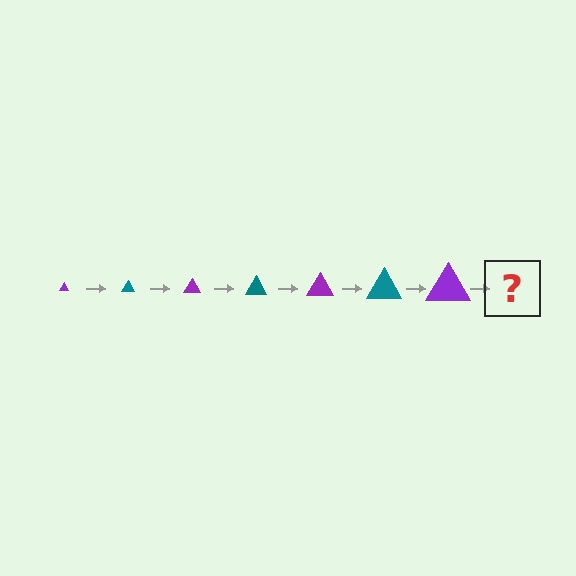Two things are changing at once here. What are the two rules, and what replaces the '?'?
The two rules are that the triangle grows larger each step and the color cycles through purple and teal. The '?' should be a teal triangle, larger than the previous one.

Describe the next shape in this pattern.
It should be a teal triangle, larger than the previous one.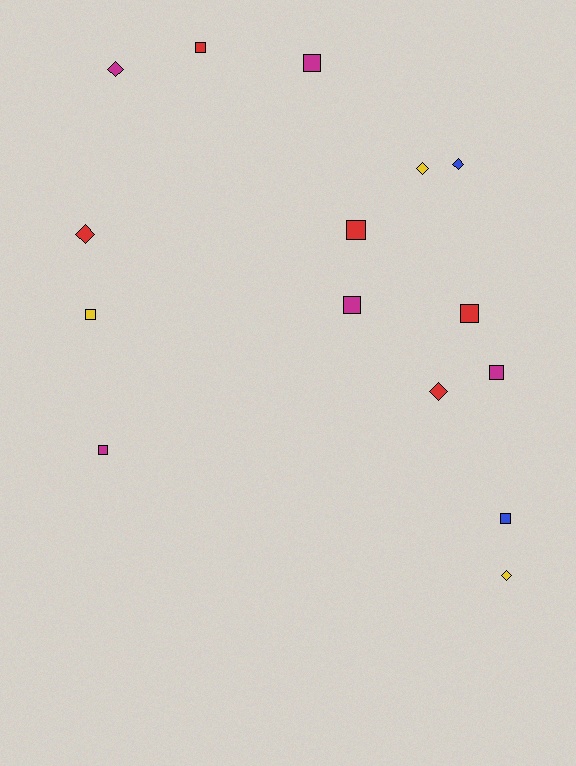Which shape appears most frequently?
Square, with 9 objects.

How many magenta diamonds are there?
There is 1 magenta diamond.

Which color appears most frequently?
Red, with 5 objects.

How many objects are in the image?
There are 15 objects.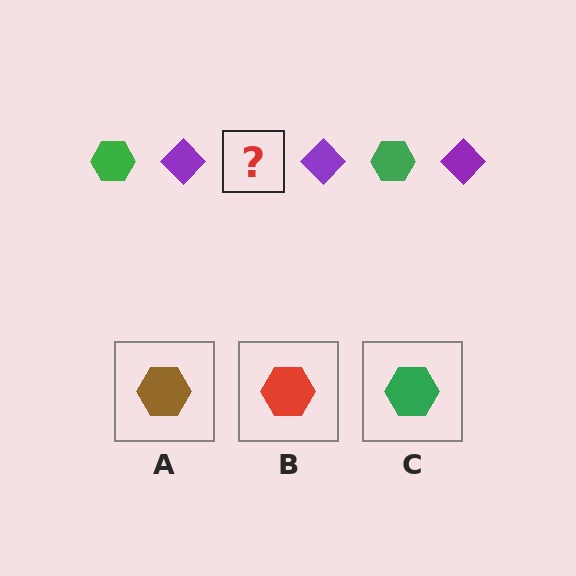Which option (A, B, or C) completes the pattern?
C.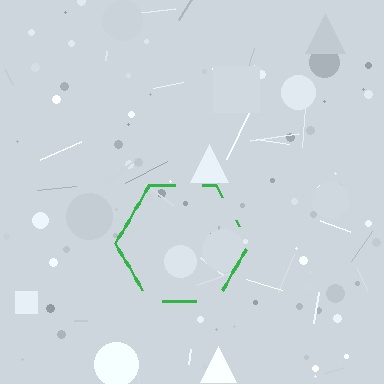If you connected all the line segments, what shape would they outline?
They would outline a hexagon.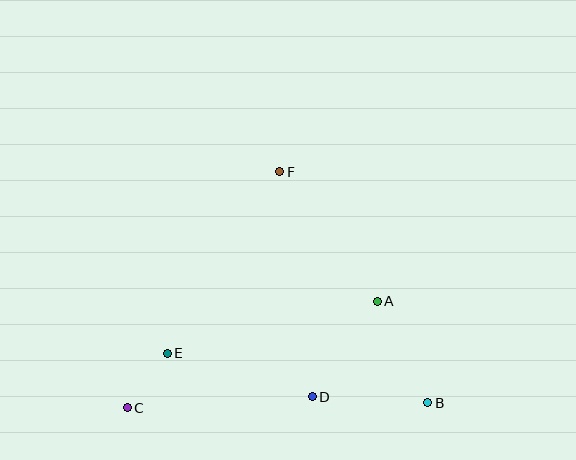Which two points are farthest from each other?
Points B and C are farthest from each other.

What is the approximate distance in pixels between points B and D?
The distance between B and D is approximately 116 pixels.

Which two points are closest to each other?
Points C and E are closest to each other.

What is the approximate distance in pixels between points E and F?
The distance between E and F is approximately 214 pixels.